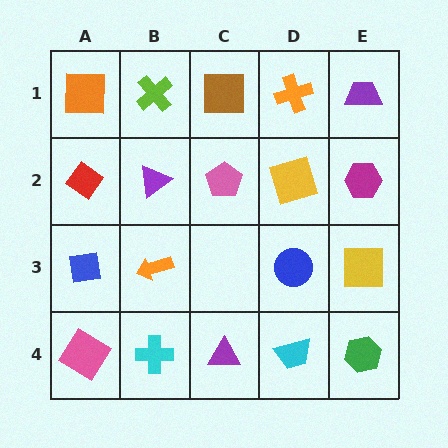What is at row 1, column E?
A purple trapezoid.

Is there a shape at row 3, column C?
No, that cell is empty.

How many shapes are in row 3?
4 shapes.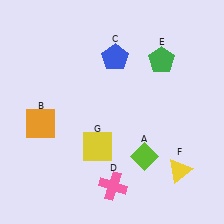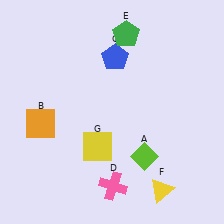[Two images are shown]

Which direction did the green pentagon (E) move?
The green pentagon (E) moved left.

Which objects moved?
The objects that moved are: the green pentagon (E), the yellow triangle (F).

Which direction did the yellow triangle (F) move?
The yellow triangle (F) moved down.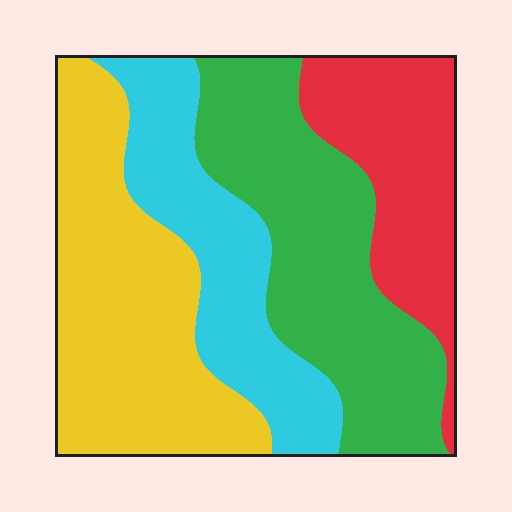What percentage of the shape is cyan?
Cyan takes up between a sixth and a third of the shape.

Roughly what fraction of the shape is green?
Green covers 30% of the shape.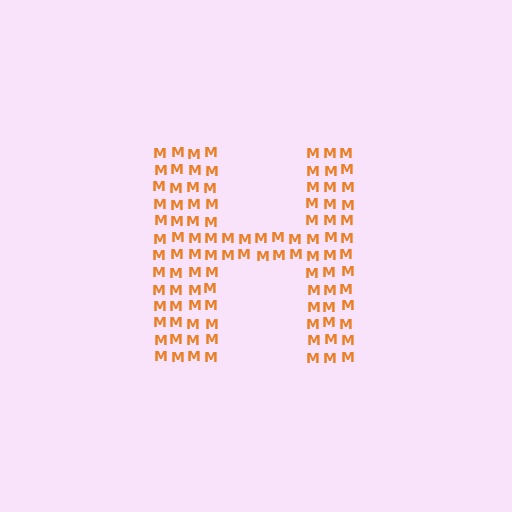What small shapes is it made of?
It is made of small letter M's.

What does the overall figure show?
The overall figure shows the letter H.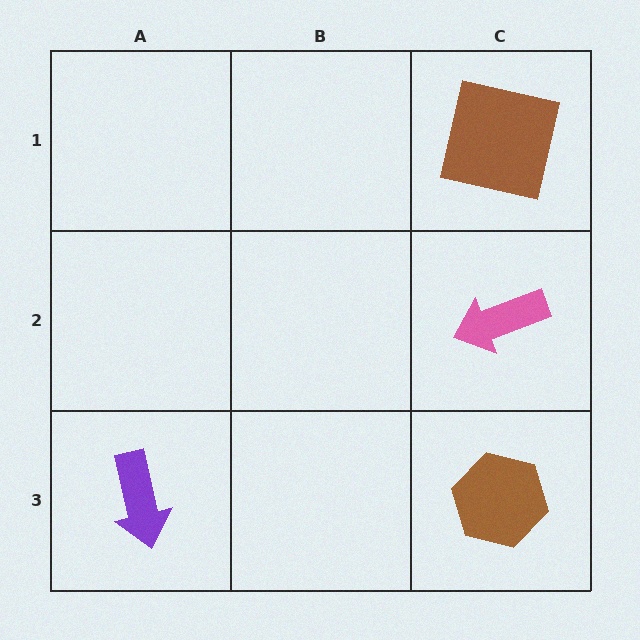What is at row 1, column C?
A brown square.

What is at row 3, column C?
A brown hexagon.